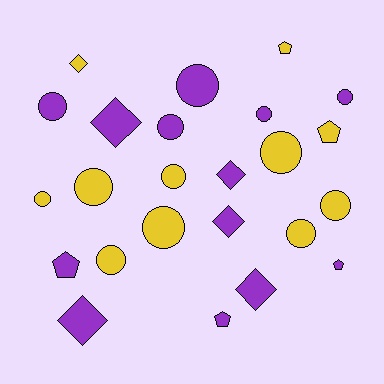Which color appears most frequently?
Purple, with 13 objects.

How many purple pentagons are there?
There are 3 purple pentagons.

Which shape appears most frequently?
Circle, with 13 objects.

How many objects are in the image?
There are 24 objects.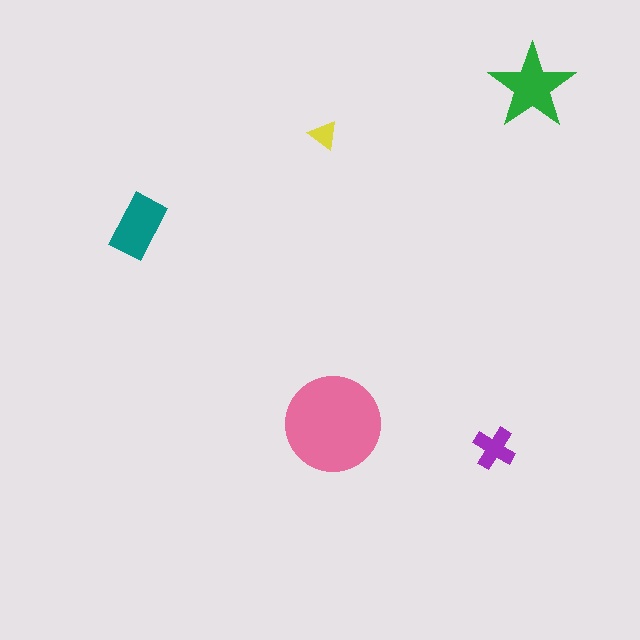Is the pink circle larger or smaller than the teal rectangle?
Larger.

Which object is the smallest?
The yellow triangle.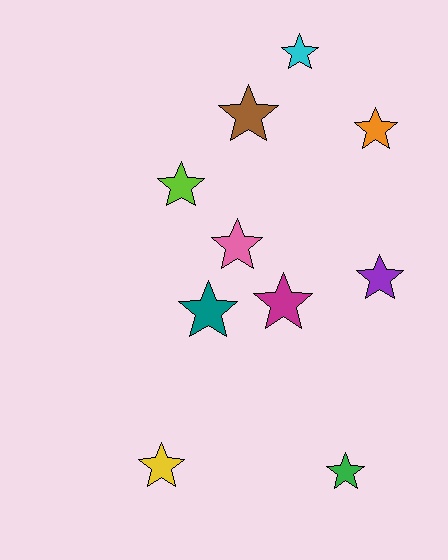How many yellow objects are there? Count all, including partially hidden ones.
There is 1 yellow object.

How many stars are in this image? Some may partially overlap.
There are 10 stars.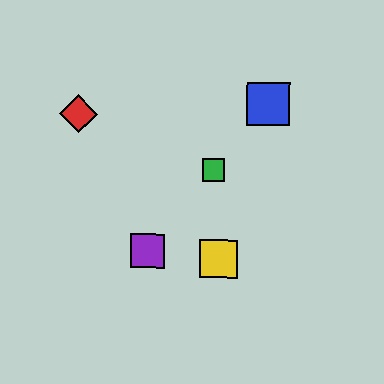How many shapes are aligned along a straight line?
3 shapes (the blue square, the green square, the purple square) are aligned along a straight line.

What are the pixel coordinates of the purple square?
The purple square is at (148, 251).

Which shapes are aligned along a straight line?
The blue square, the green square, the purple square are aligned along a straight line.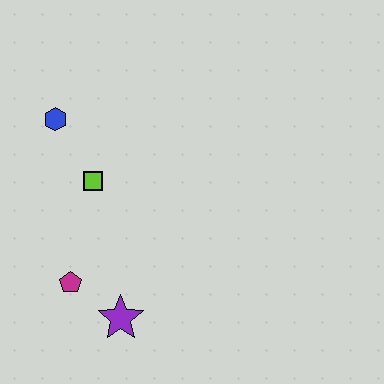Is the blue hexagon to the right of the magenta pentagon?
No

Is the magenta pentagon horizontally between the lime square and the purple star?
No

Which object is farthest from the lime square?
The purple star is farthest from the lime square.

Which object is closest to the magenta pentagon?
The purple star is closest to the magenta pentagon.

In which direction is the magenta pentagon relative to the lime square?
The magenta pentagon is below the lime square.